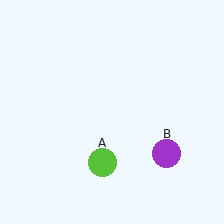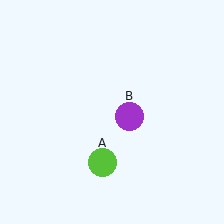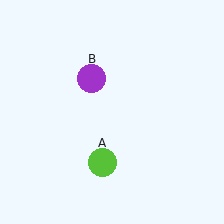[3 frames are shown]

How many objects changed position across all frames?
1 object changed position: purple circle (object B).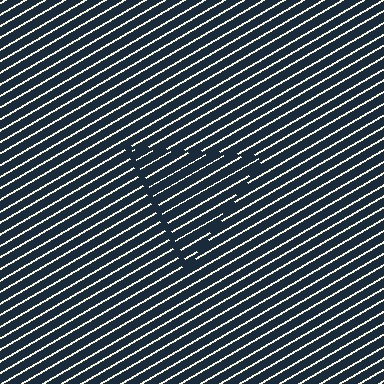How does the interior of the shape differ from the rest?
The interior of the shape contains the same grating, shifted by half a period — the contour is defined by the phase discontinuity where line-ends from the inner and outer gratings abut.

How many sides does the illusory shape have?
3 sides — the line-ends trace a triangle.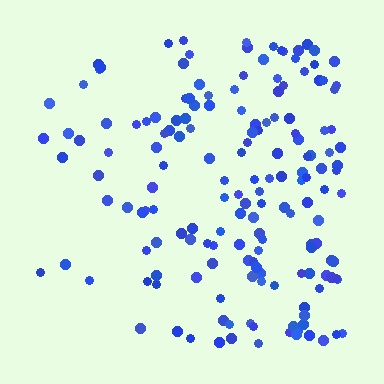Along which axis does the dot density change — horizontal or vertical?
Horizontal.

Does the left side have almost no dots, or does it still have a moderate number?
Still a moderate number, just noticeably fewer than the right.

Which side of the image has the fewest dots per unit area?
The left.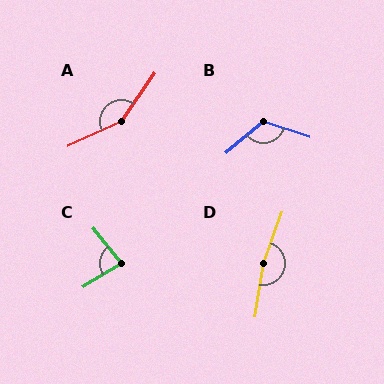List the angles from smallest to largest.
C (83°), B (122°), A (150°), D (169°).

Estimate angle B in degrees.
Approximately 122 degrees.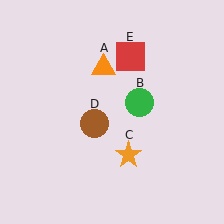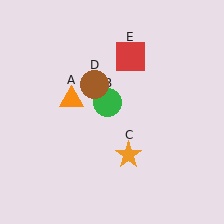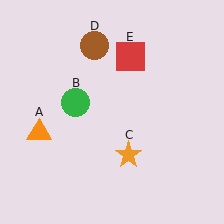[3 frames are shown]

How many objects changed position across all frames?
3 objects changed position: orange triangle (object A), green circle (object B), brown circle (object D).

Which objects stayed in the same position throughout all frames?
Orange star (object C) and red square (object E) remained stationary.